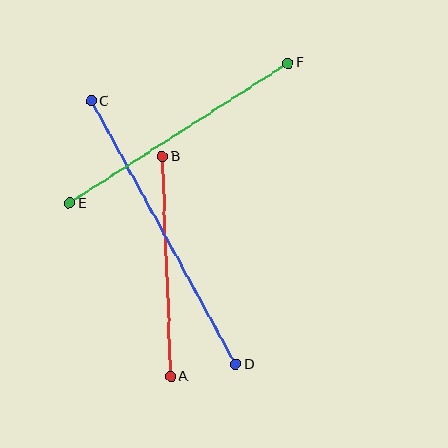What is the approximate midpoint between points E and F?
The midpoint is at approximately (179, 133) pixels.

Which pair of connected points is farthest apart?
Points C and D are farthest apart.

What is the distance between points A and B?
The distance is approximately 220 pixels.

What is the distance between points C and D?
The distance is approximately 300 pixels.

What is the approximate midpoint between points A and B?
The midpoint is at approximately (167, 267) pixels.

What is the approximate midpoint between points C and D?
The midpoint is at approximately (163, 233) pixels.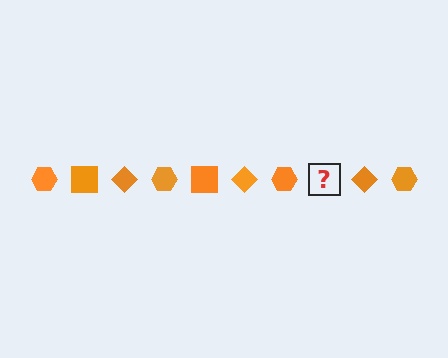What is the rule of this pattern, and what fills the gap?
The rule is that the pattern cycles through hexagon, square, diamond shapes in orange. The gap should be filled with an orange square.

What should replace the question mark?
The question mark should be replaced with an orange square.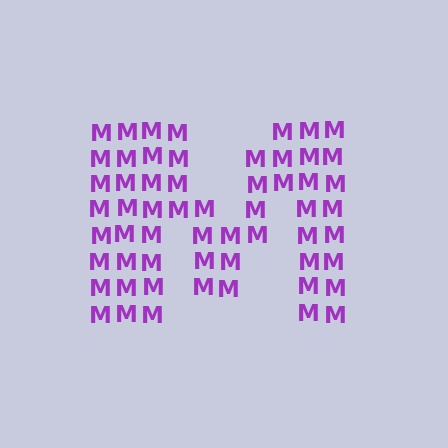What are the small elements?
The small elements are letter M's.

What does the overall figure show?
The overall figure shows the letter M.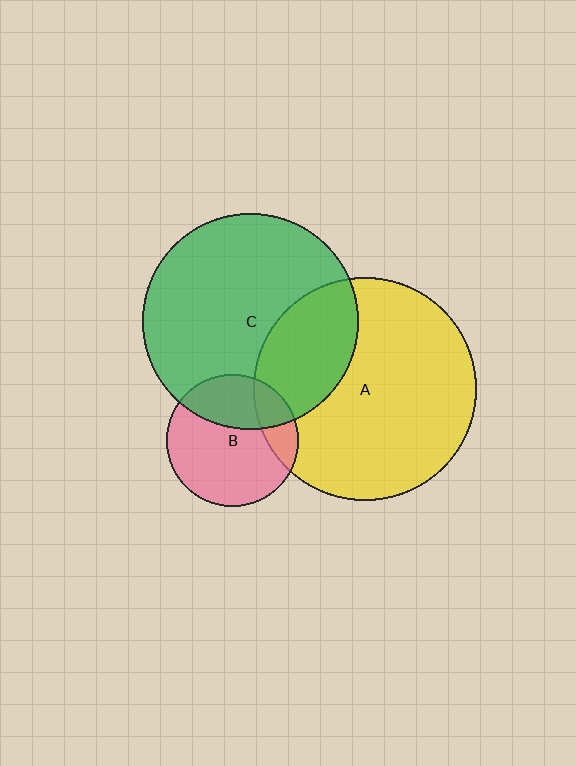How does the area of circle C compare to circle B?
Approximately 2.7 times.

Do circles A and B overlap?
Yes.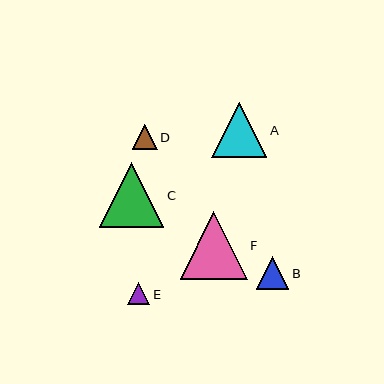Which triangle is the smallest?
Triangle E is the smallest with a size of approximately 22 pixels.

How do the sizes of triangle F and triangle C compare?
Triangle F and triangle C are approximately the same size.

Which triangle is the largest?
Triangle F is the largest with a size of approximately 67 pixels.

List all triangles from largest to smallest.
From largest to smallest: F, C, A, B, D, E.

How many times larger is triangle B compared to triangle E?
Triangle B is approximately 1.5 times the size of triangle E.